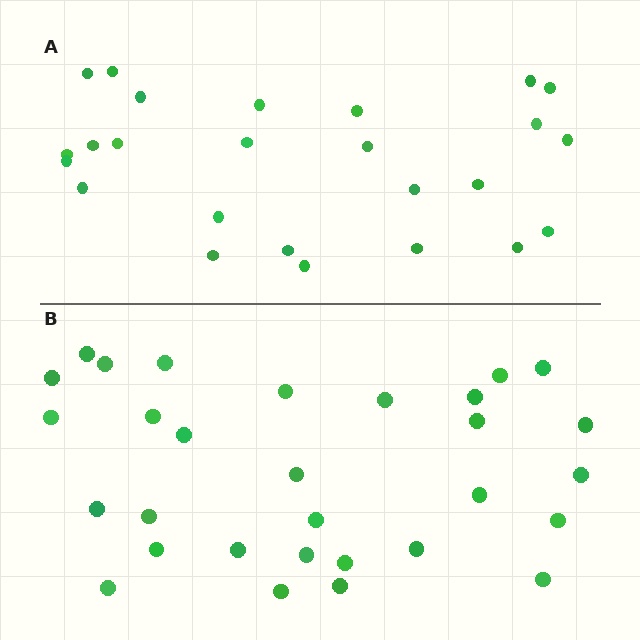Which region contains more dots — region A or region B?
Region B (the bottom region) has more dots.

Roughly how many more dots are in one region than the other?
Region B has about 5 more dots than region A.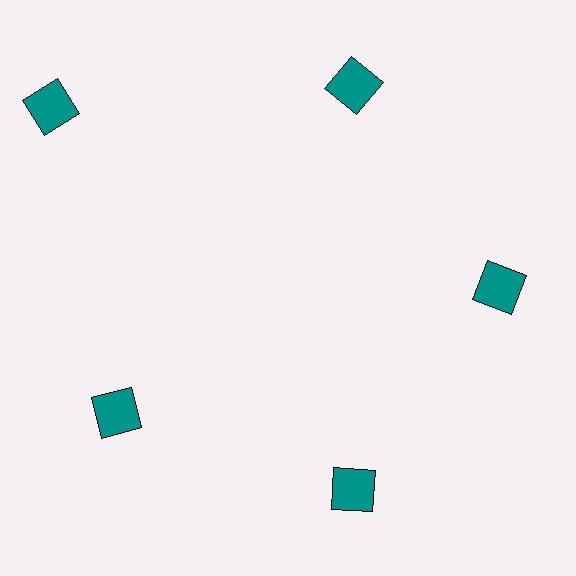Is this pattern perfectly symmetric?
No. The 5 teal squares are arranged in a ring, but one element near the 10 o'clock position is pushed outward from the center, breaking the 5-fold rotational symmetry.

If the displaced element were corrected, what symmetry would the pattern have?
It would have 5-fold rotational symmetry — the pattern would map onto itself every 72 degrees.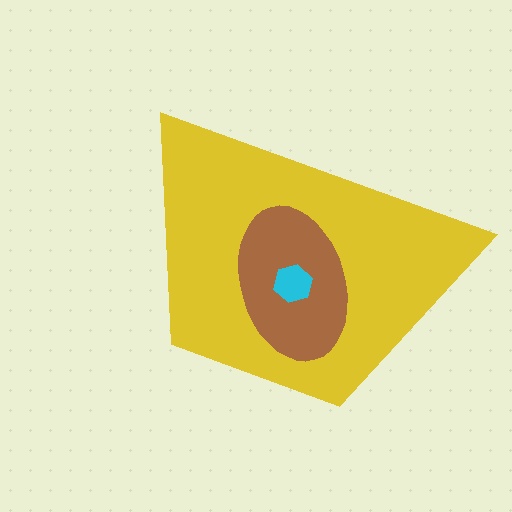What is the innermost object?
The cyan hexagon.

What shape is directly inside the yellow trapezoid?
The brown ellipse.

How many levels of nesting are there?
3.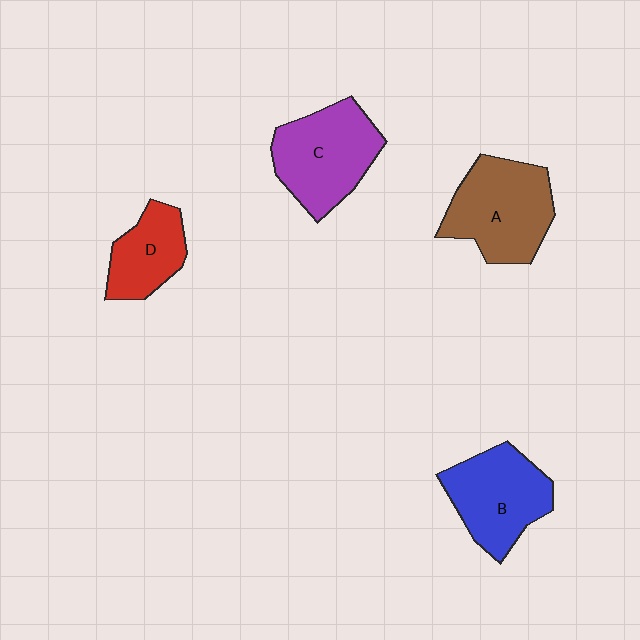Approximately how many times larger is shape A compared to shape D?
Approximately 1.6 times.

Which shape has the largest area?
Shape A (brown).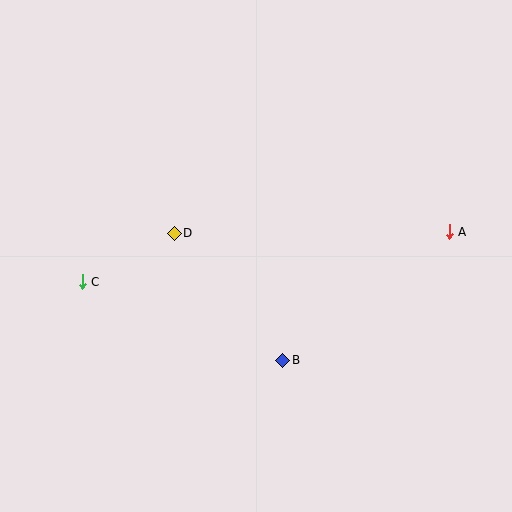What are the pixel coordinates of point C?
Point C is at (82, 282).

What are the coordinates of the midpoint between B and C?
The midpoint between B and C is at (183, 321).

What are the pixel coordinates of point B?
Point B is at (283, 360).